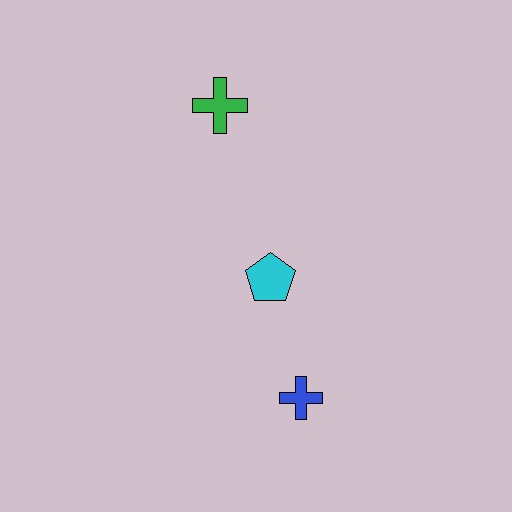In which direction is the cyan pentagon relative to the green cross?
The cyan pentagon is below the green cross.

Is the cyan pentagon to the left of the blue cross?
Yes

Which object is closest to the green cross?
The cyan pentagon is closest to the green cross.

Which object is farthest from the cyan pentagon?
The green cross is farthest from the cyan pentagon.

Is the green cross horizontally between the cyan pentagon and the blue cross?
No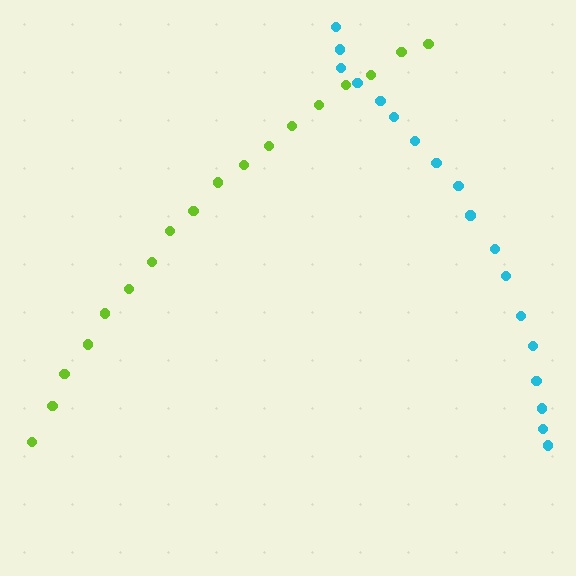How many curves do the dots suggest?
There are 2 distinct paths.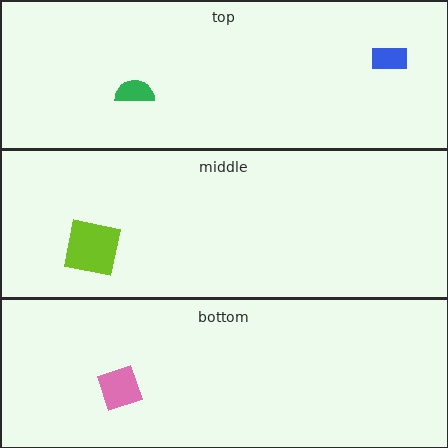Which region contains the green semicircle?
The top region.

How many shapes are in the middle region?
1.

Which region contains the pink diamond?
The bottom region.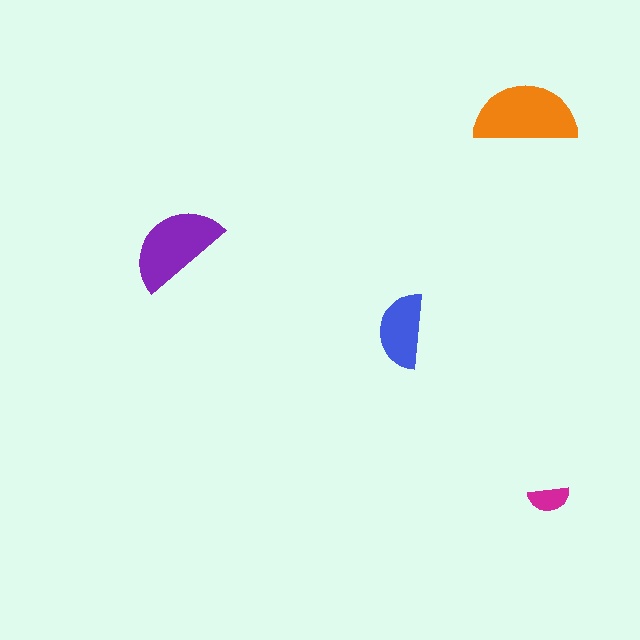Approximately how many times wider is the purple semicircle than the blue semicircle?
About 1.5 times wider.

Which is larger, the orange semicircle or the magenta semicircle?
The orange one.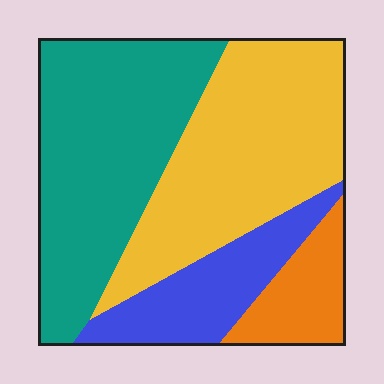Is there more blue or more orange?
Blue.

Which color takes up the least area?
Orange, at roughly 10%.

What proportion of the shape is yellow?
Yellow takes up about three eighths (3/8) of the shape.